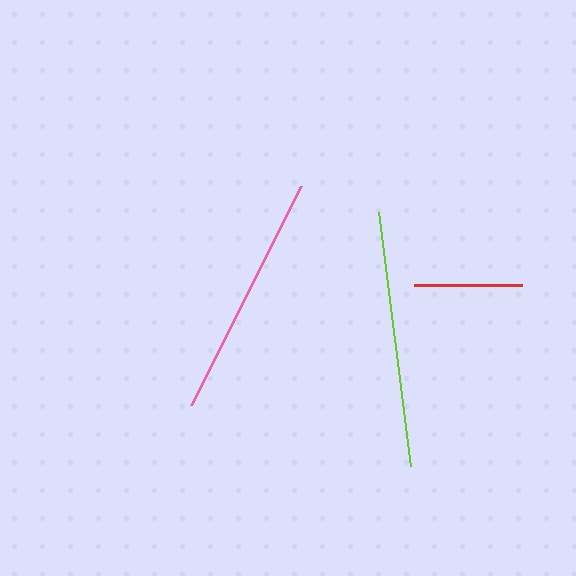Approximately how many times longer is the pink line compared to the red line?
The pink line is approximately 2.3 times the length of the red line.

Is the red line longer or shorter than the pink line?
The pink line is longer than the red line.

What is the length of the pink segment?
The pink segment is approximately 245 pixels long.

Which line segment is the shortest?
The red line is the shortest at approximately 109 pixels.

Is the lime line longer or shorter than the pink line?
The lime line is longer than the pink line.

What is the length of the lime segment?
The lime segment is approximately 256 pixels long.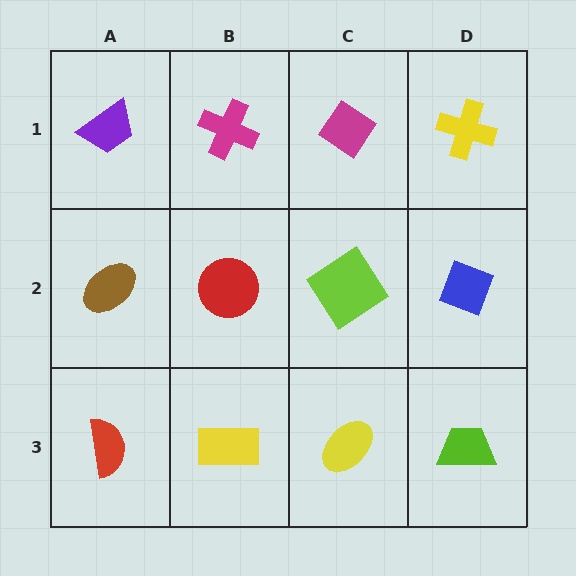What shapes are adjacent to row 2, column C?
A magenta diamond (row 1, column C), a yellow ellipse (row 3, column C), a red circle (row 2, column B), a blue diamond (row 2, column D).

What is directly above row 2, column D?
A yellow cross.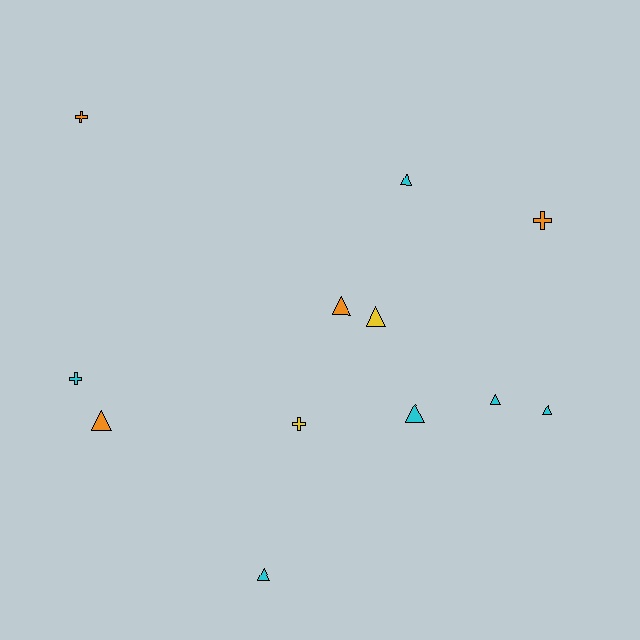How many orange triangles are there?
There are 2 orange triangles.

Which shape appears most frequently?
Triangle, with 8 objects.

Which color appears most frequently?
Cyan, with 6 objects.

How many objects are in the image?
There are 12 objects.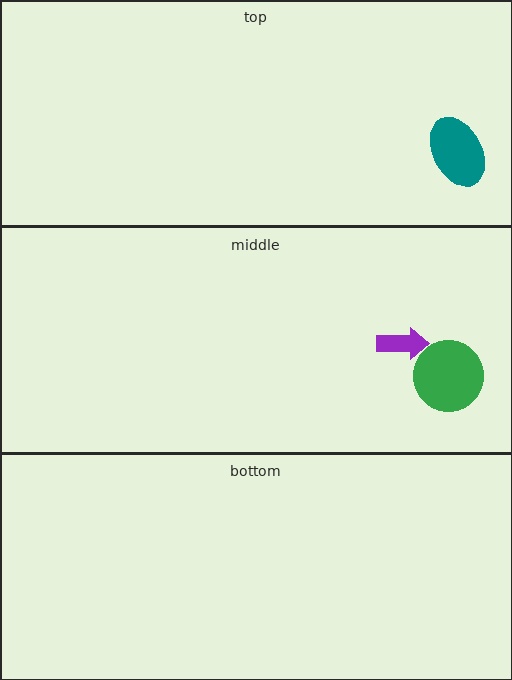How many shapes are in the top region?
1.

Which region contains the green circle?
The middle region.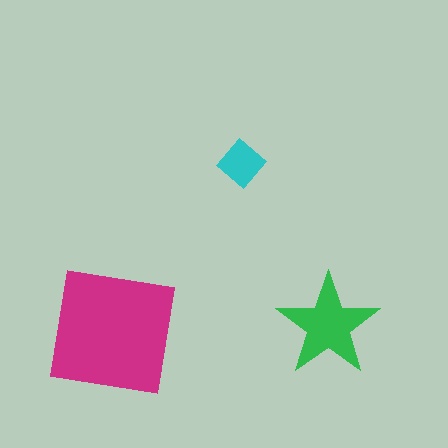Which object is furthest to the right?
The green star is rightmost.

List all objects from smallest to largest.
The cyan diamond, the green star, the magenta square.